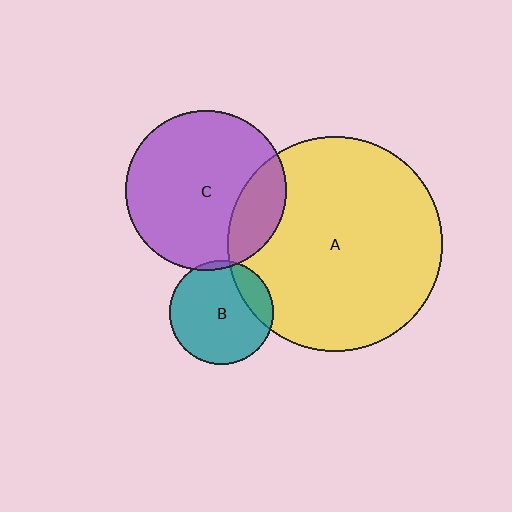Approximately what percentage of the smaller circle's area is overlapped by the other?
Approximately 20%.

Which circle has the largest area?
Circle A (yellow).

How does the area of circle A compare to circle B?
Approximately 4.3 times.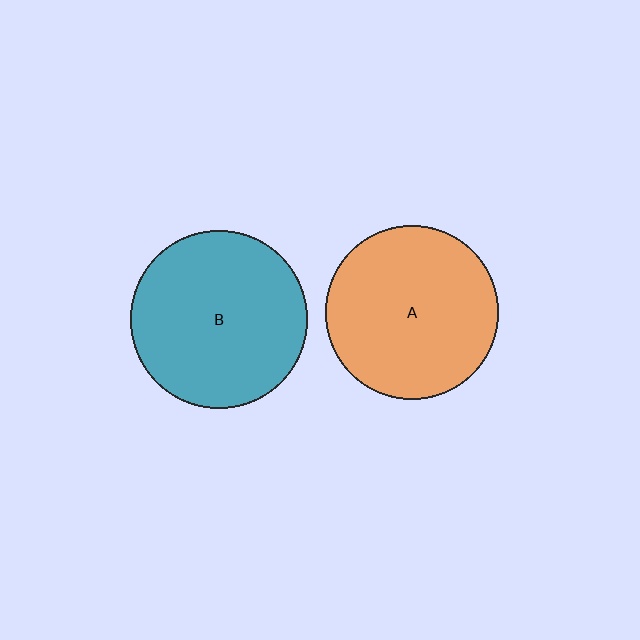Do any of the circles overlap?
No, none of the circles overlap.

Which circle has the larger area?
Circle B (teal).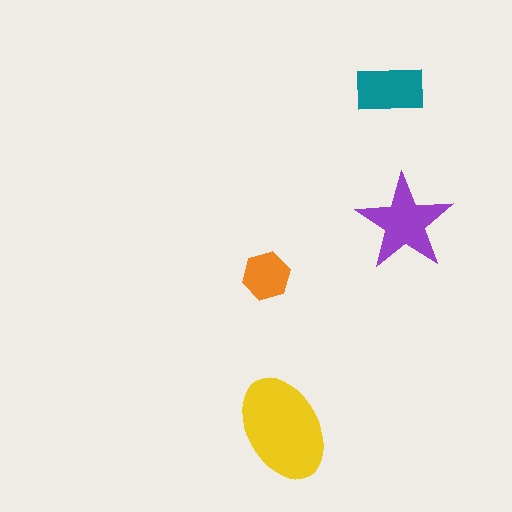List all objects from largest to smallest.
The yellow ellipse, the purple star, the teal rectangle, the orange hexagon.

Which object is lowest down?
The yellow ellipse is bottommost.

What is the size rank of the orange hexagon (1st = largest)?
4th.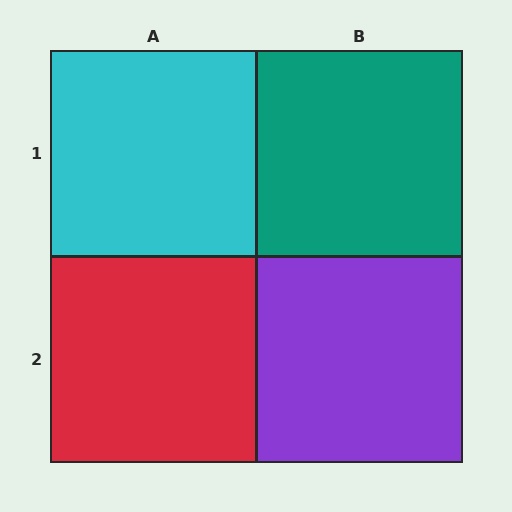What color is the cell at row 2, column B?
Purple.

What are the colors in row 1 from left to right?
Cyan, teal.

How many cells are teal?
1 cell is teal.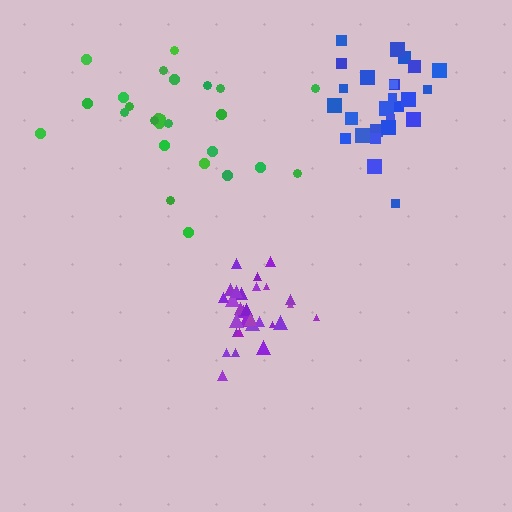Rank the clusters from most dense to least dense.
purple, blue, green.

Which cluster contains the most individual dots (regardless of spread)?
Purple (30).